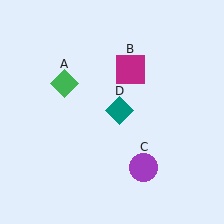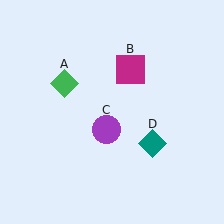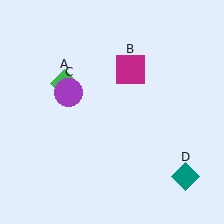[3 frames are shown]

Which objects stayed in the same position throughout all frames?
Green diamond (object A) and magenta square (object B) remained stationary.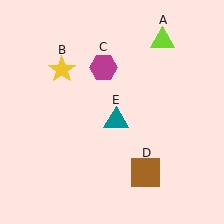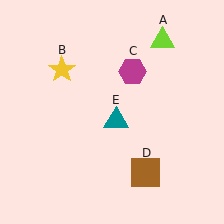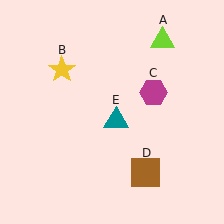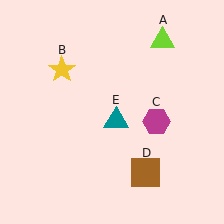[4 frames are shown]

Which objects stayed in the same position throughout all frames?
Lime triangle (object A) and yellow star (object B) and brown square (object D) and teal triangle (object E) remained stationary.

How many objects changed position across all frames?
1 object changed position: magenta hexagon (object C).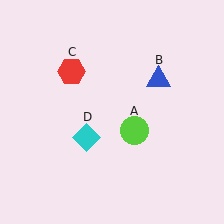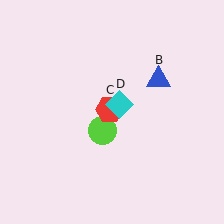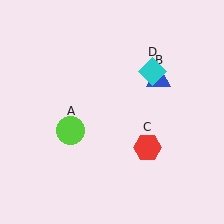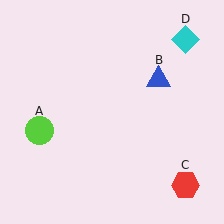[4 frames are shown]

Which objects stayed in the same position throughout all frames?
Blue triangle (object B) remained stationary.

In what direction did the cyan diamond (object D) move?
The cyan diamond (object D) moved up and to the right.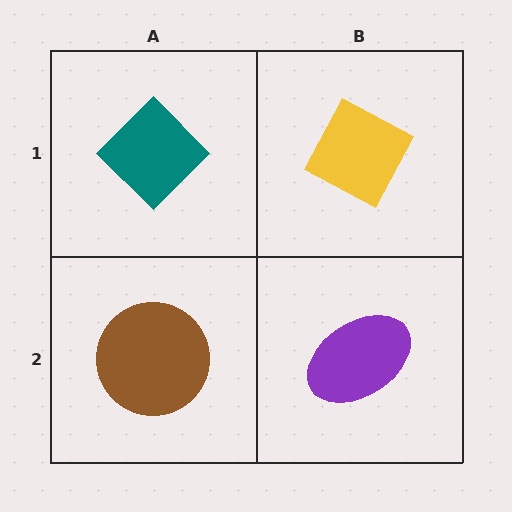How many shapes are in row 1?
2 shapes.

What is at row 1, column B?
A yellow diamond.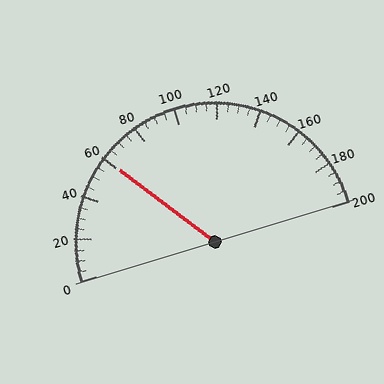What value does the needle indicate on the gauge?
The needle indicates approximately 60.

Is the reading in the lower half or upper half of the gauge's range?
The reading is in the lower half of the range (0 to 200).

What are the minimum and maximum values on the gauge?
The gauge ranges from 0 to 200.